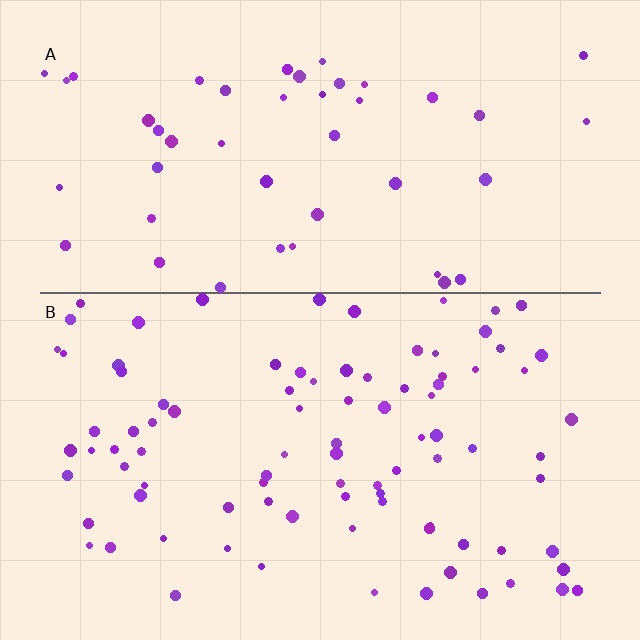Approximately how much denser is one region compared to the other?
Approximately 2.0× — region B over region A.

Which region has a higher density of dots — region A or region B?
B (the bottom).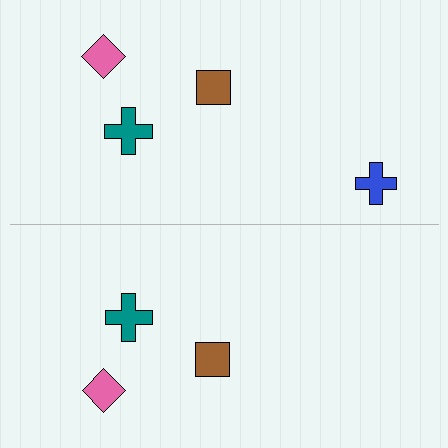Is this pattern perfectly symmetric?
No, the pattern is not perfectly symmetric. A blue cross is missing from the bottom side.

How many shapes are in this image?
There are 7 shapes in this image.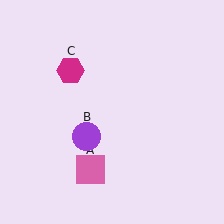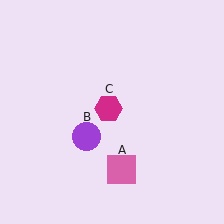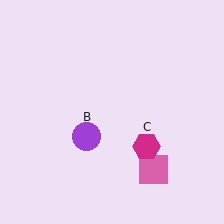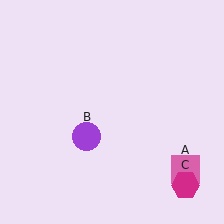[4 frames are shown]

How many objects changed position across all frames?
2 objects changed position: pink square (object A), magenta hexagon (object C).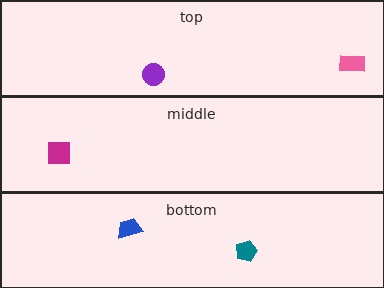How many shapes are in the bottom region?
2.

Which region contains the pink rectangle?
The top region.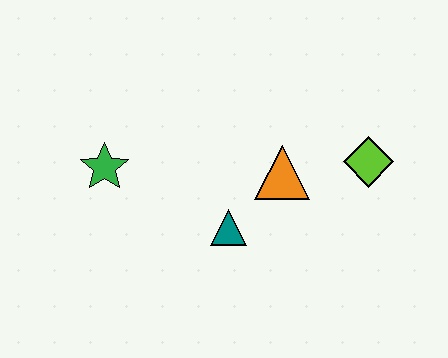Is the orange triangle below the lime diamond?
Yes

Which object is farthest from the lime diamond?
The green star is farthest from the lime diamond.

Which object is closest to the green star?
The teal triangle is closest to the green star.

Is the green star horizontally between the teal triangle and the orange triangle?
No